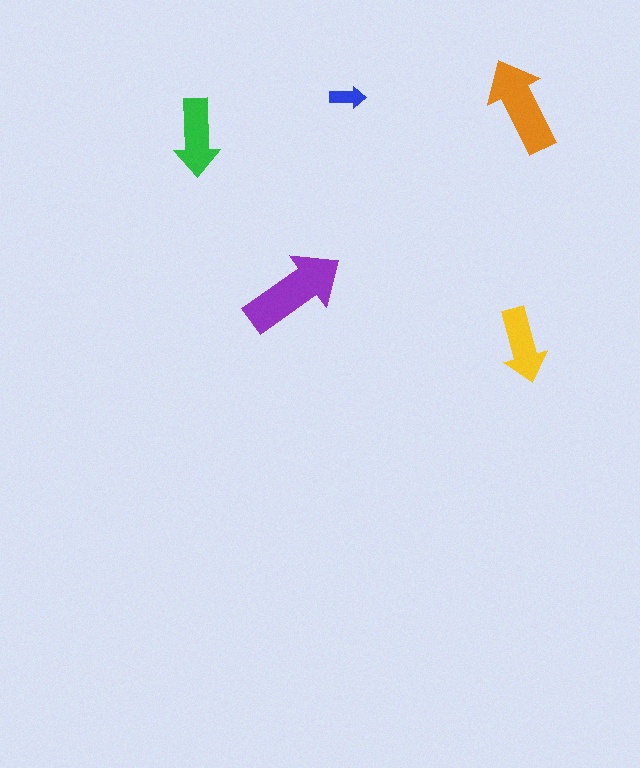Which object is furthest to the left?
The green arrow is leftmost.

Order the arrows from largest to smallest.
the purple one, the orange one, the green one, the yellow one, the blue one.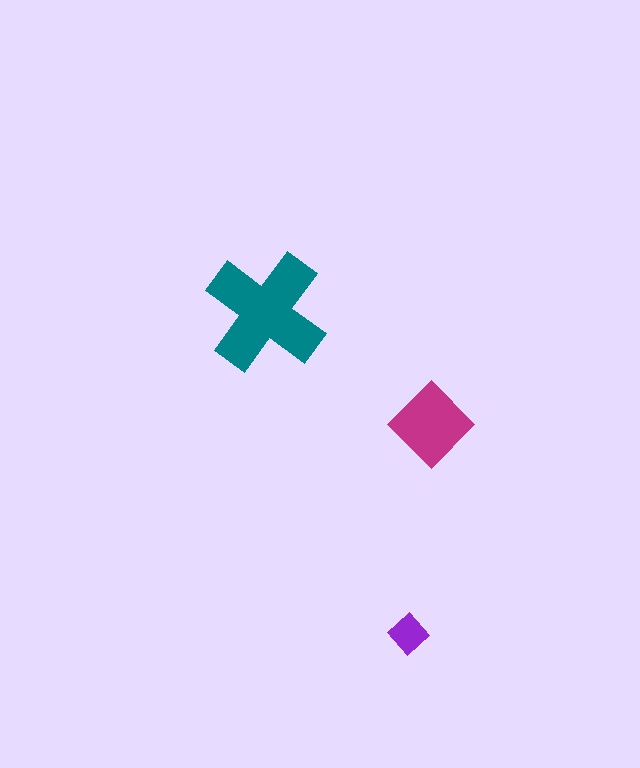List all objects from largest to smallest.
The teal cross, the magenta diamond, the purple diamond.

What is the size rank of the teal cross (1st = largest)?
1st.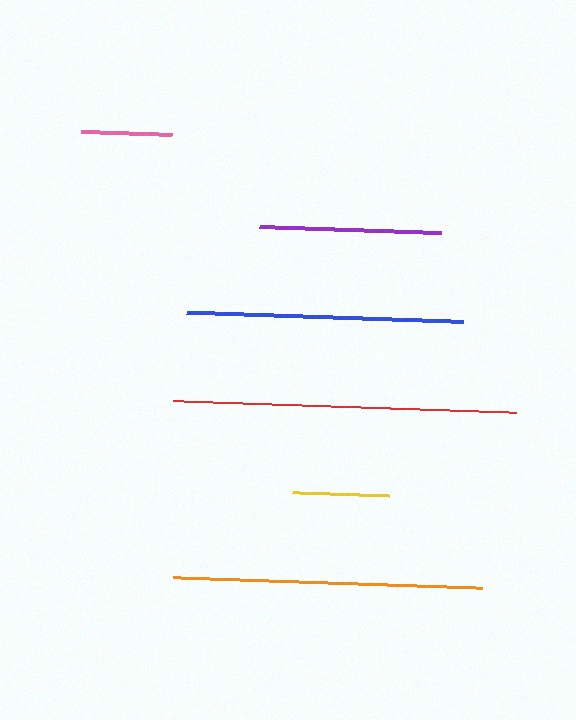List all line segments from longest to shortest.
From longest to shortest: red, orange, blue, purple, yellow, pink.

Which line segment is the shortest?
The pink line is the shortest at approximately 91 pixels.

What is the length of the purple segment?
The purple segment is approximately 182 pixels long.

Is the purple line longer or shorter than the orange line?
The orange line is longer than the purple line.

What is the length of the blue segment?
The blue segment is approximately 277 pixels long.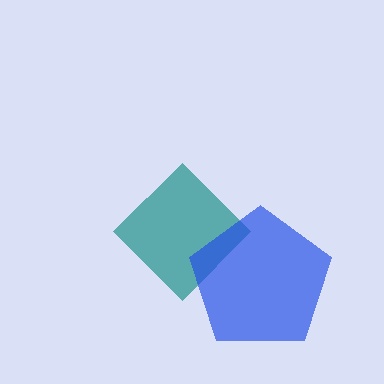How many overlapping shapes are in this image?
There are 2 overlapping shapes in the image.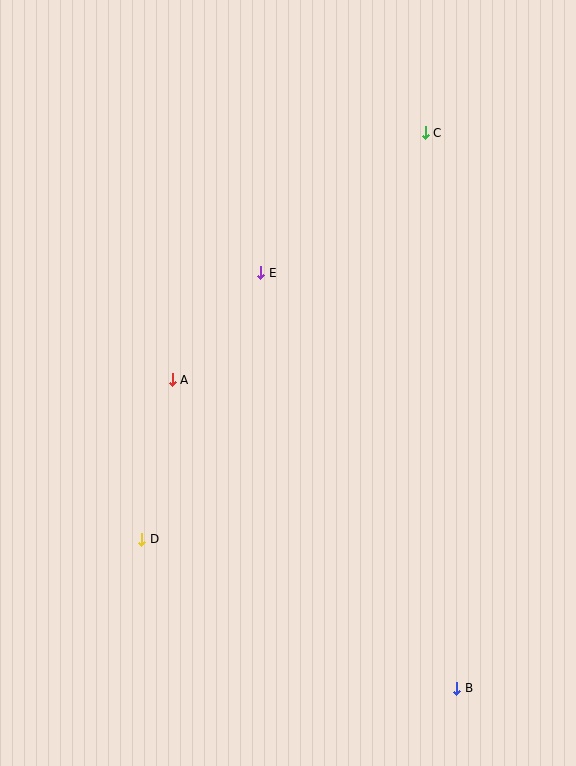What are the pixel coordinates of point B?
Point B is at (457, 688).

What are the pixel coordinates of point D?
Point D is at (142, 539).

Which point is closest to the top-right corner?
Point C is closest to the top-right corner.